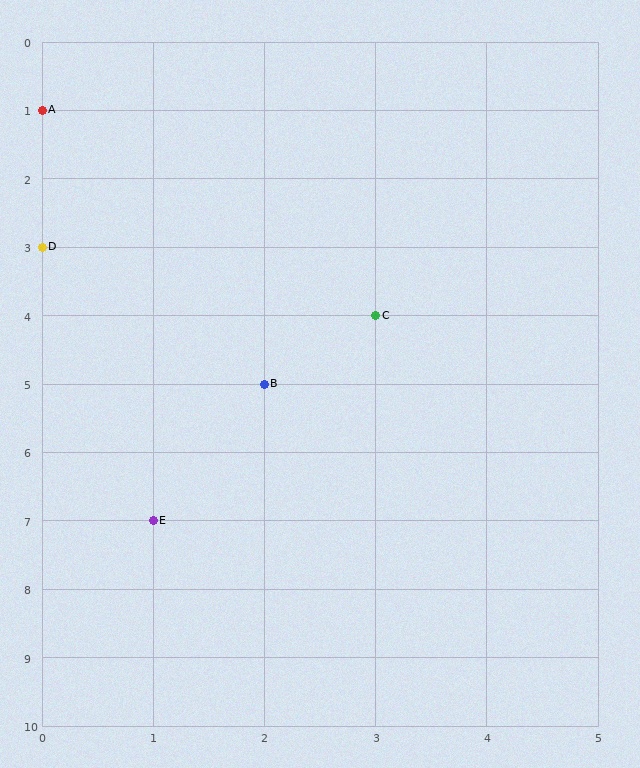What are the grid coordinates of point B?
Point B is at grid coordinates (2, 5).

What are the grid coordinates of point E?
Point E is at grid coordinates (1, 7).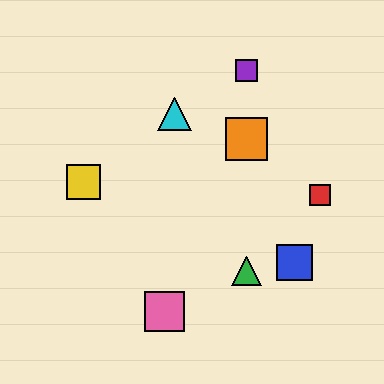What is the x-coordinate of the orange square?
The orange square is at x≈247.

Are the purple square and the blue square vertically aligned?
No, the purple square is at x≈247 and the blue square is at x≈294.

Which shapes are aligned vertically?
The green triangle, the purple square, the orange square are aligned vertically.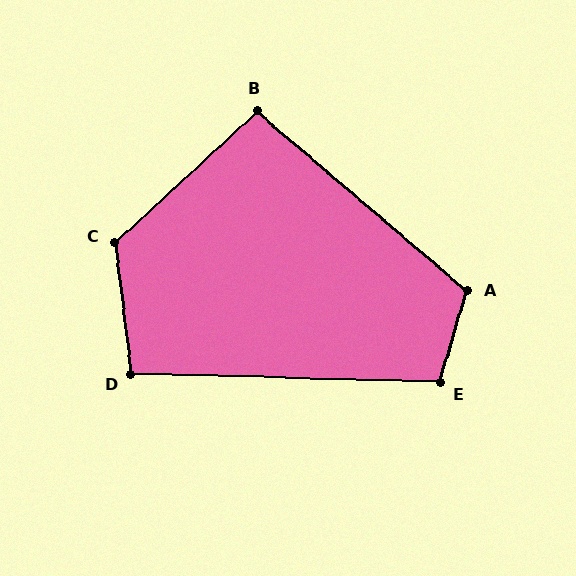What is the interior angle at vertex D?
Approximately 99 degrees (obtuse).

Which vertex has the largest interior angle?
C, at approximately 125 degrees.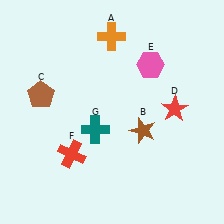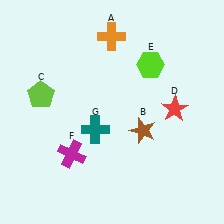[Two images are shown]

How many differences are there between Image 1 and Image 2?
There are 3 differences between the two images.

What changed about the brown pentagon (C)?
In Image 1, C is brown. In Image 2, it changed to lime.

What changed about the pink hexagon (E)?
In Image 1, E is pink. In Image 2, it changed to lime.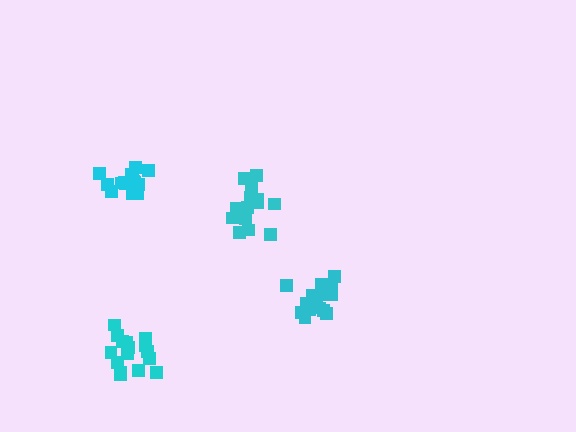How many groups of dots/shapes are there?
There are 4 groups.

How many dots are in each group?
Group 1: 16 dots, Group 2: 17 dots, Group 3: 15 dots, Group 4: 18 dots (66 total).